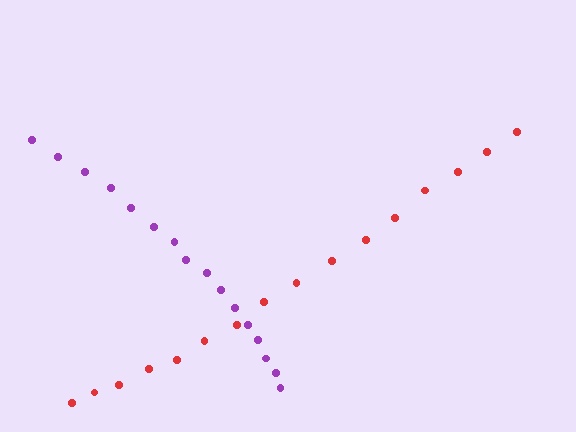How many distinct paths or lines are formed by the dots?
There are 2 distinct paths.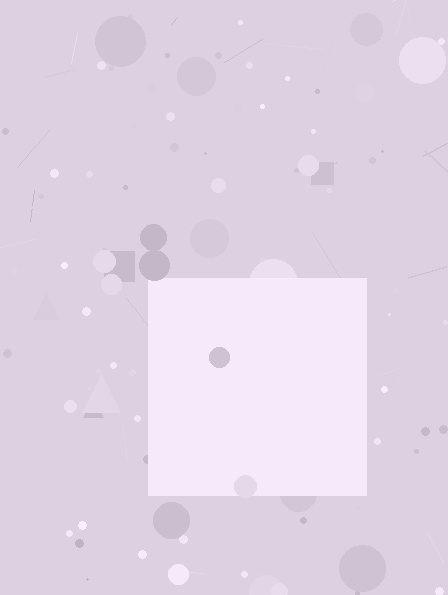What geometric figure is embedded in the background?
A square is embedded in the background.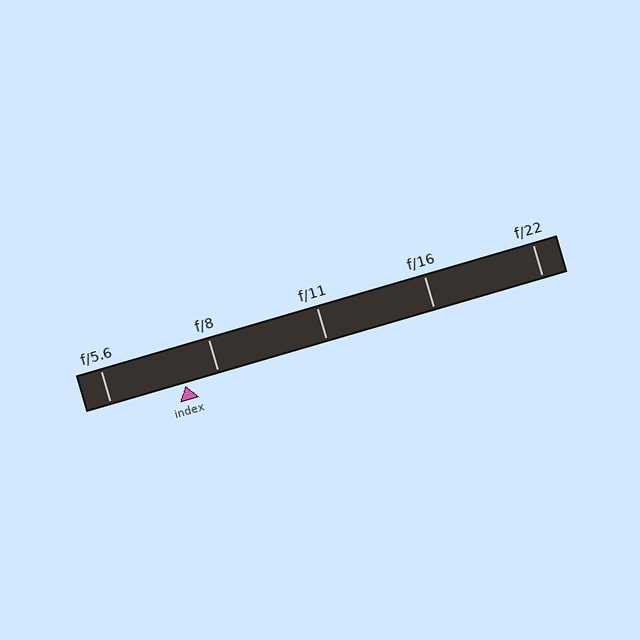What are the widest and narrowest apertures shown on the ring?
The widest aperture shown is f/5.6 and the narrowest is f/22.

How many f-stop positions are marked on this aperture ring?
There are 5 f-stop positions marked.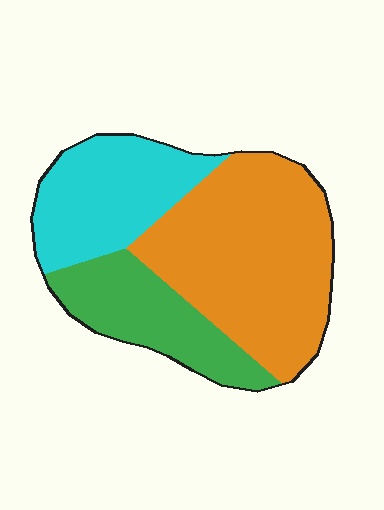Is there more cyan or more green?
Cyan.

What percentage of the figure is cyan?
Cyan covers around 25% of the figure.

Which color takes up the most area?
Orange, at roughly 50%.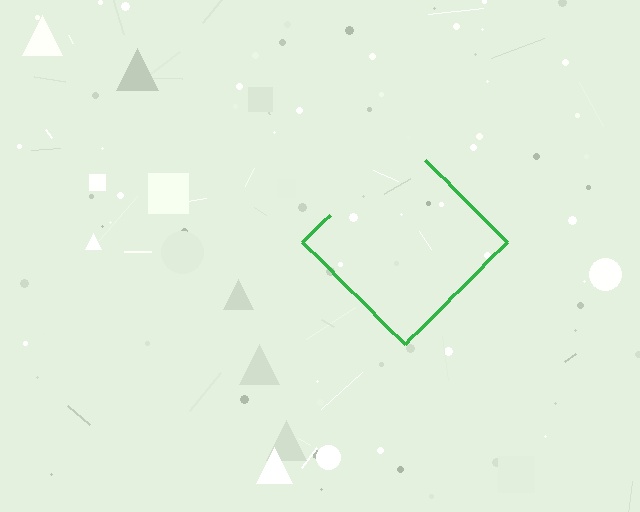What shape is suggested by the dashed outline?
The dashed outline suggests a diamond.